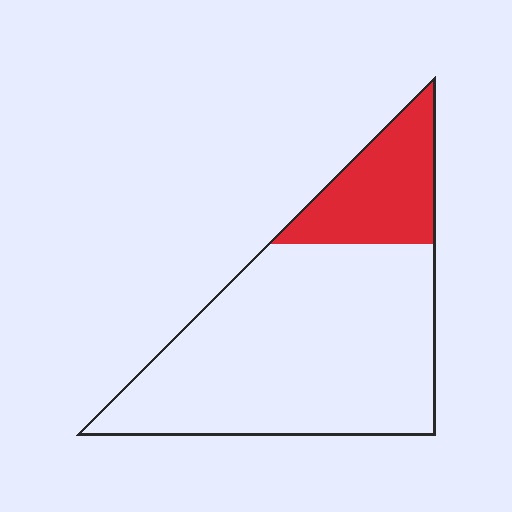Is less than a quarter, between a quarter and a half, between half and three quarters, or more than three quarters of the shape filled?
Less than a quarter.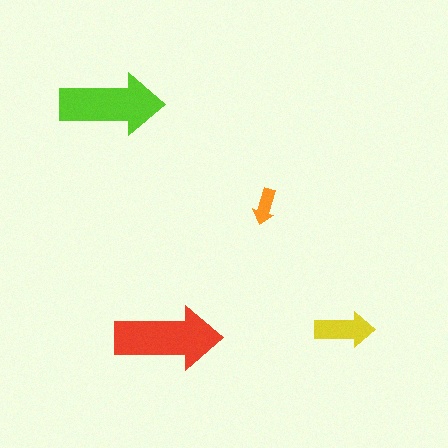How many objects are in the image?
There are 4 objects in the image.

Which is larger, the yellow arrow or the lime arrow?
The lime one.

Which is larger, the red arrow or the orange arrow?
The red one.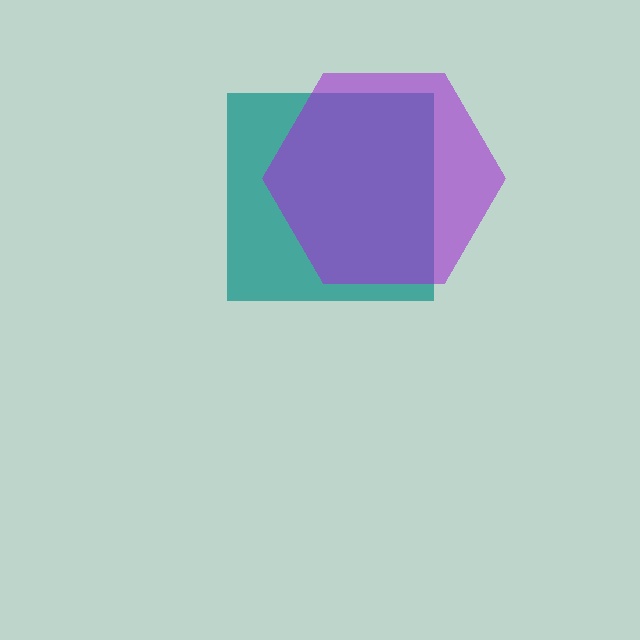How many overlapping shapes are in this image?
There are 2 overlapping shapes in the image.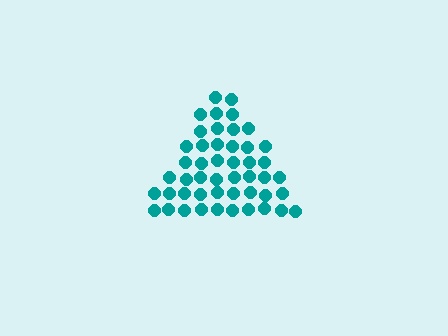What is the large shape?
The large shape is a triangle.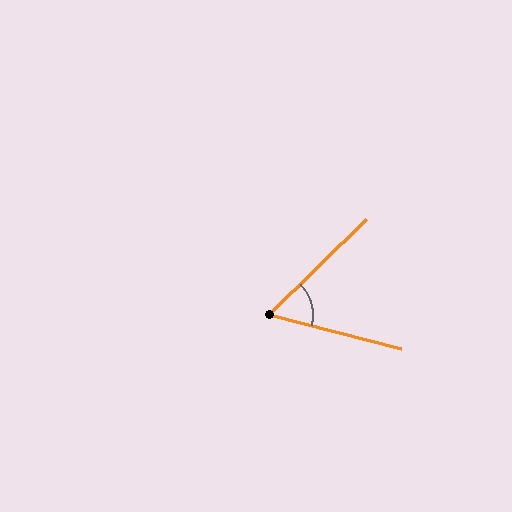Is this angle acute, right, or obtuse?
It is acute.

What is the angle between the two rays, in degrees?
Approximately 59 degrees.